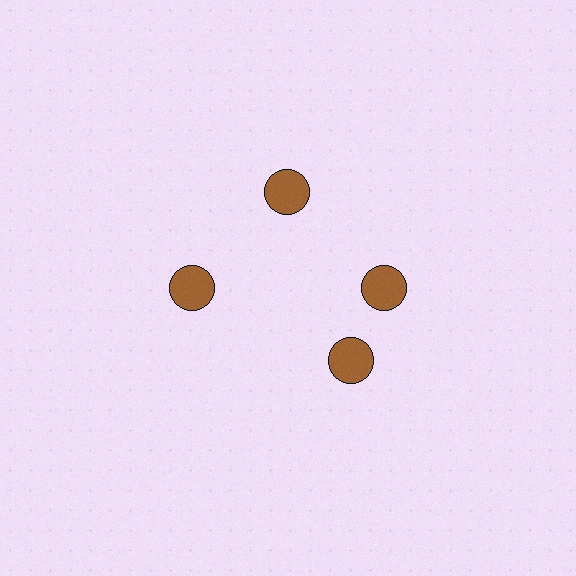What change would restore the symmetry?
The symmetry would be restored by rotating it back into even spacing with its neighbors so that all 4 circles sit at equal angles and equal distance from the center.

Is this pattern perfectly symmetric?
No. The 4 brown circles are arranged in a ring, but one element near the 6 o'clock position is rotated out of alignment along the ring, breaking the 4-fold rotational symmetry.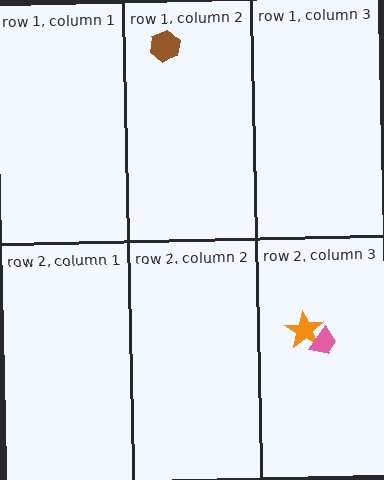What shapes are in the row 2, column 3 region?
The orange star, the pink trapezoid.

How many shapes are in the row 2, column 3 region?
2.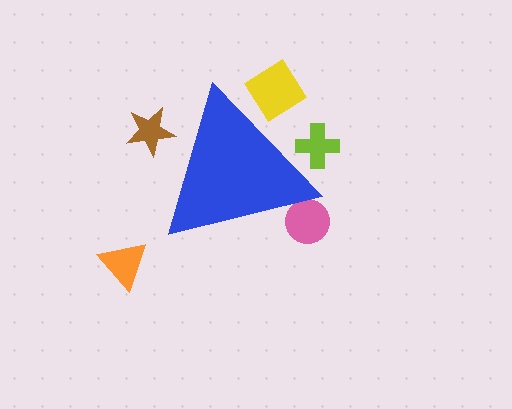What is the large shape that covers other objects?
A blue triangle.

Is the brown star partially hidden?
Yes, the brown star is partially hidden behind the blue triangle.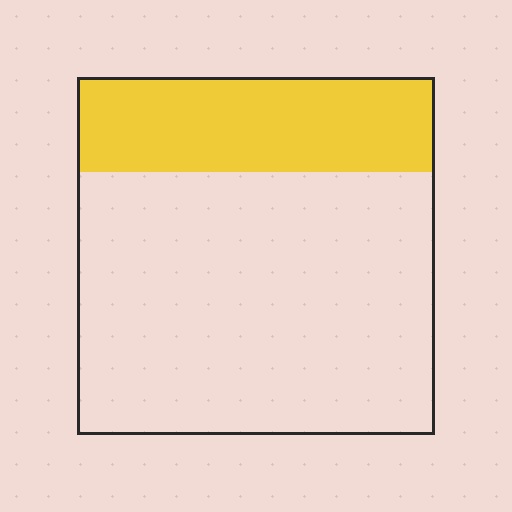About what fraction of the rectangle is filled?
About one quarter (1/4).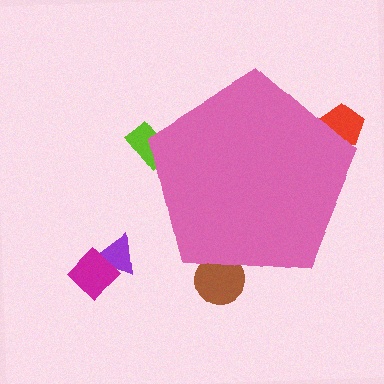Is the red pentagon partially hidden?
Yes, the red pentagon is partially hidden behind the pink pentagon.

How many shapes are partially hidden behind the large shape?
3 shapes are partially hidden.